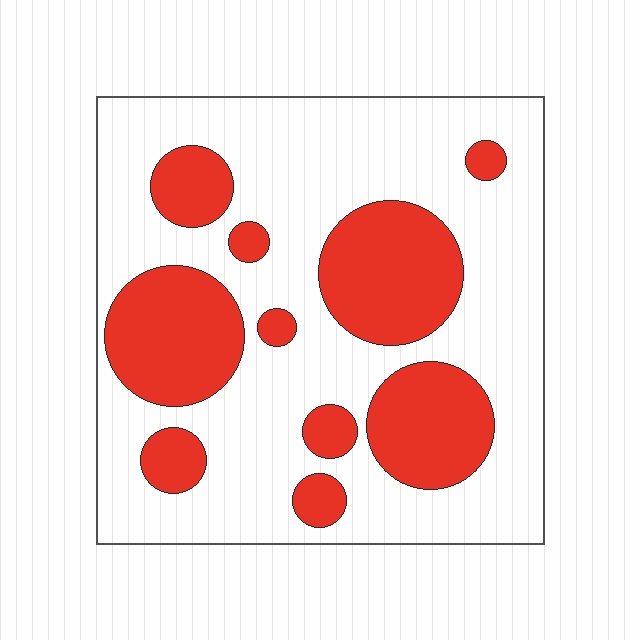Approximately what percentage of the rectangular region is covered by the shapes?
Approximately 30%.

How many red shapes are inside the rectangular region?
10.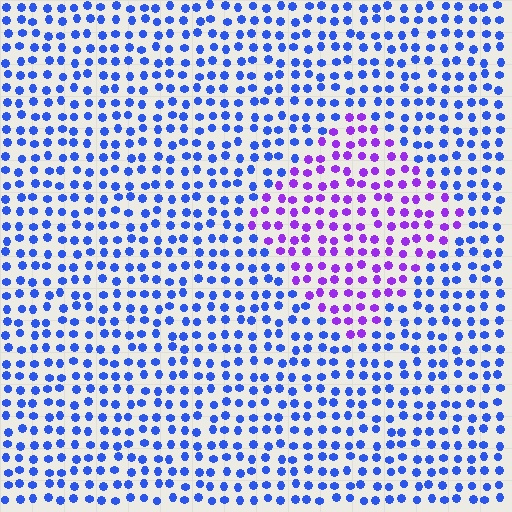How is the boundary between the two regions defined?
The boundary is defined purely by a slight shift in hue (about 49 degrees). Spacing, size, and orientation are identical on both sides.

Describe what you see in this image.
The image is filled with small blue elements in a uniform arrangement. A diamond-shaped region is visible where the elements are tinted to a slightly different hue, forming a subtle color boundary.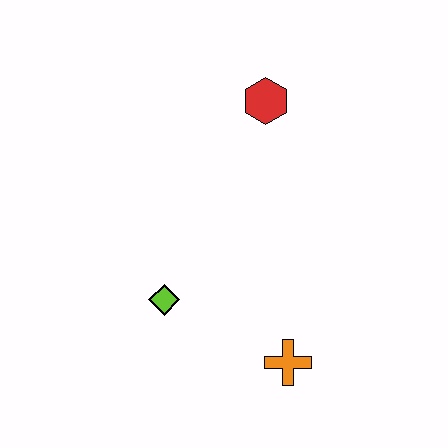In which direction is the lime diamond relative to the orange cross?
The lime diamond is to the left of the orange cross.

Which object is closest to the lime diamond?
The orange cross is closest to the lime diamond.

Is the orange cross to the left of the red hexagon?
No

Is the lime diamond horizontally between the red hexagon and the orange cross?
No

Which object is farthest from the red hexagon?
The orange cross is farthest from the red hexagon.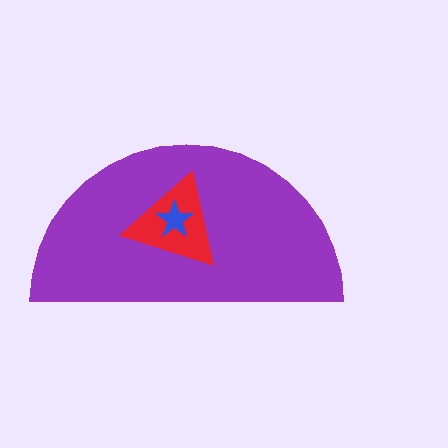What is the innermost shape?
The blue star.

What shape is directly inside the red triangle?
The blue star.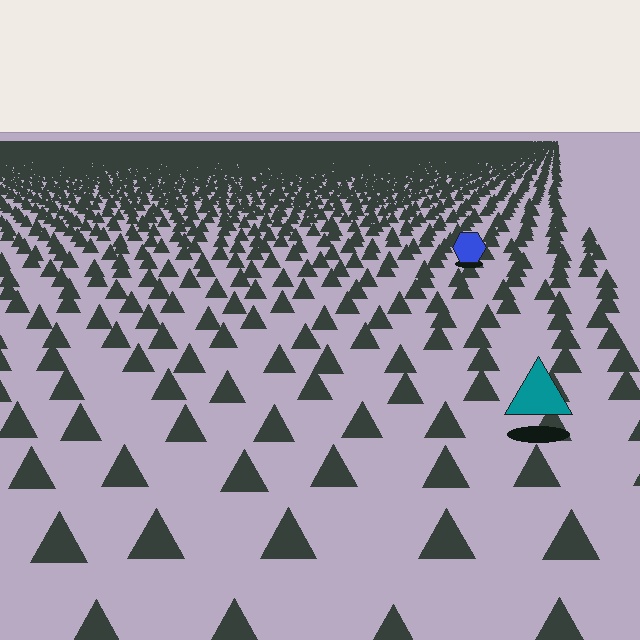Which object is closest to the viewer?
The teal triangle is closest. The texture marks near it are larger and more spread out.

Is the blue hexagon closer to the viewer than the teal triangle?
No. The teal triangle is closer — you can tell from the texture gradient: the ground texture is coarser near it.